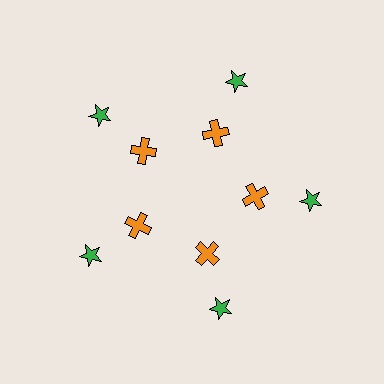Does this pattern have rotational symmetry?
Yes, this pattern has 5-fold rotational symmetry. It looks the same after rotating 72 degrees around the center.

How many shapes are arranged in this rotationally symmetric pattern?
There are 10 shapes, arranged in 5 groups of 2.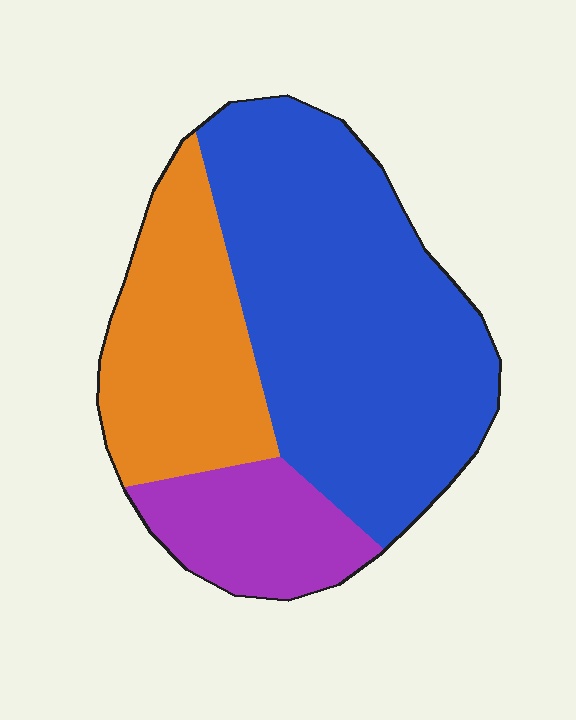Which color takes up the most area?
Blue, at roughly 55%.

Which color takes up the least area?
Purple, at roughly 15%.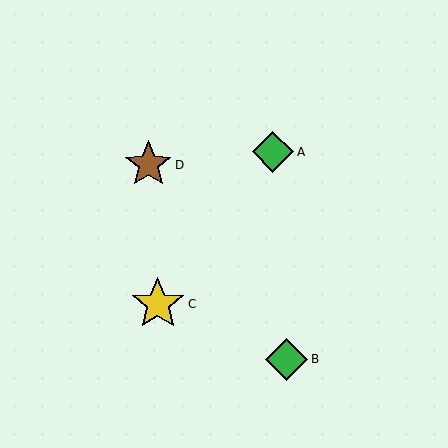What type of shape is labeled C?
Shape C is a yellow star.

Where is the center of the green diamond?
The center of the green diamond is at (286, 359).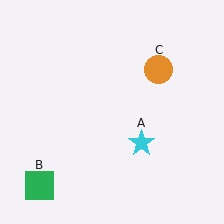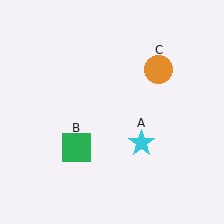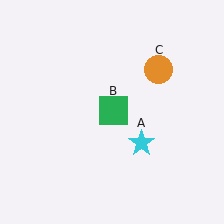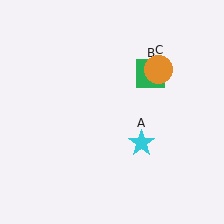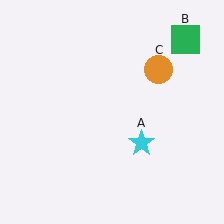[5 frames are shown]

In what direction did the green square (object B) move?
The green square (object B) moved up and to the right.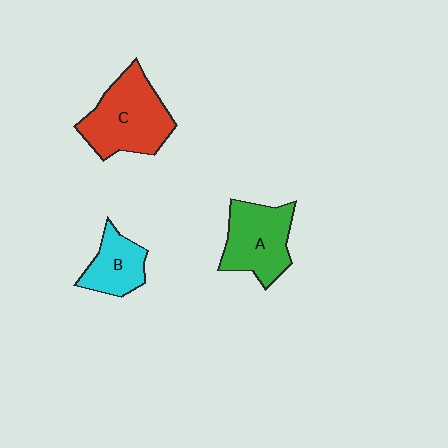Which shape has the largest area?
Shape C (red).